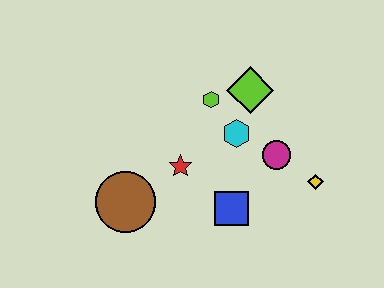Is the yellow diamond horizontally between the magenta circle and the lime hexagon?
No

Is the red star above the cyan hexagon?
No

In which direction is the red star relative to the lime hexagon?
The red star is below the lime hexagon.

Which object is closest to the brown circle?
The red star is closest to the brown circle.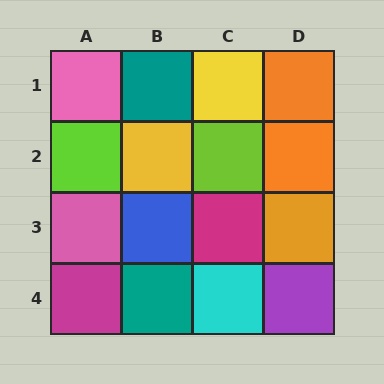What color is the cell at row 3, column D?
Orange.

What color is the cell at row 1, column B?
Teal.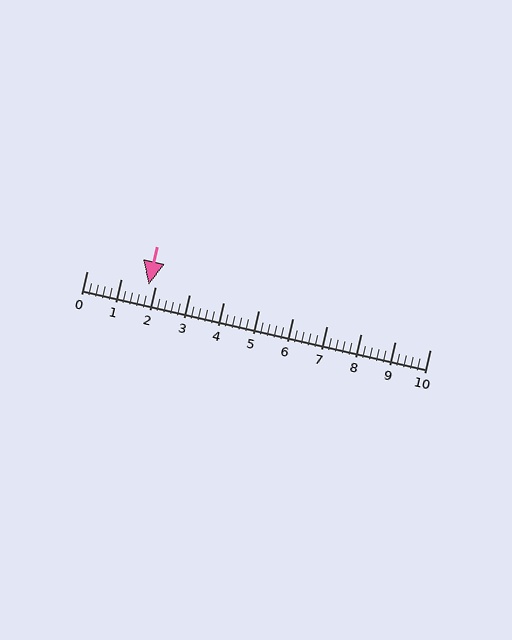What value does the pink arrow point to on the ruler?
The pink arrow points to approximately 1.8.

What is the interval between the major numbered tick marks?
The major tick marks are spaced 1 units apart.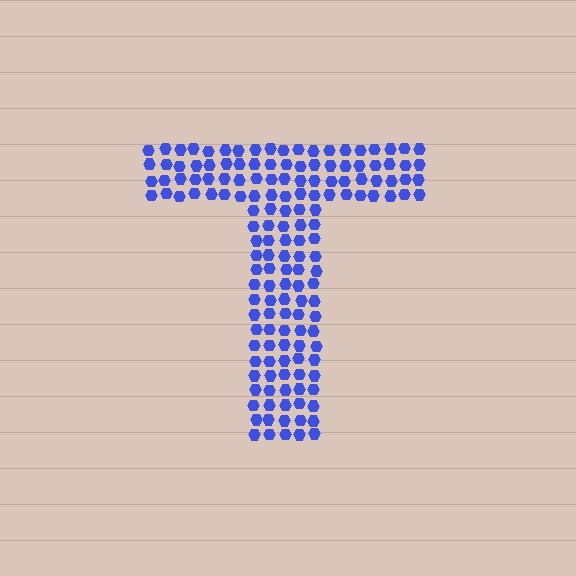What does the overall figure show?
The overall figure shows the letter T.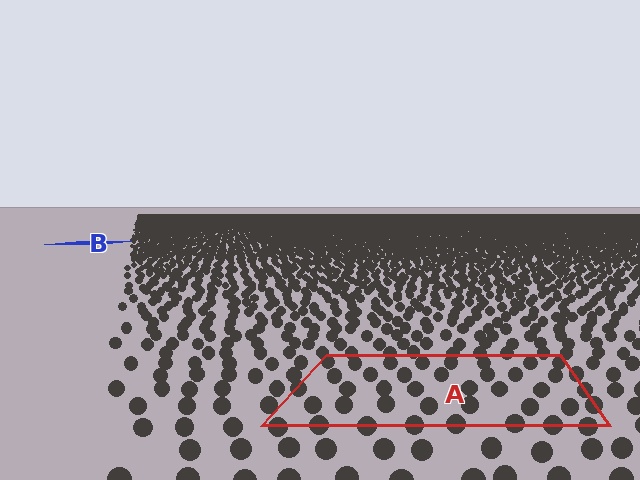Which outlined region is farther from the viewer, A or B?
Region B is farther from the viewer — the texture elements inside it appear smaller and more densely packed.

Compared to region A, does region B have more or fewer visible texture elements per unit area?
Region B has more texture elements per unit area — they are packed more densely because it is farther away.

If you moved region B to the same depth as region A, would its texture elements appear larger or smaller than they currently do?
They would appear larger. At a closer depth, the same texture elements are projected at a bigger on-screen size.